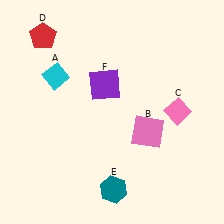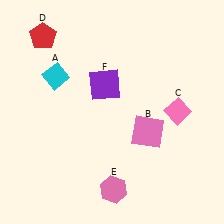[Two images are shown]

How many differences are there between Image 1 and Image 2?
There is 1 difference between the two images.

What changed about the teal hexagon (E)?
In Image 1, E is teal. In Image 2, it changed to pink.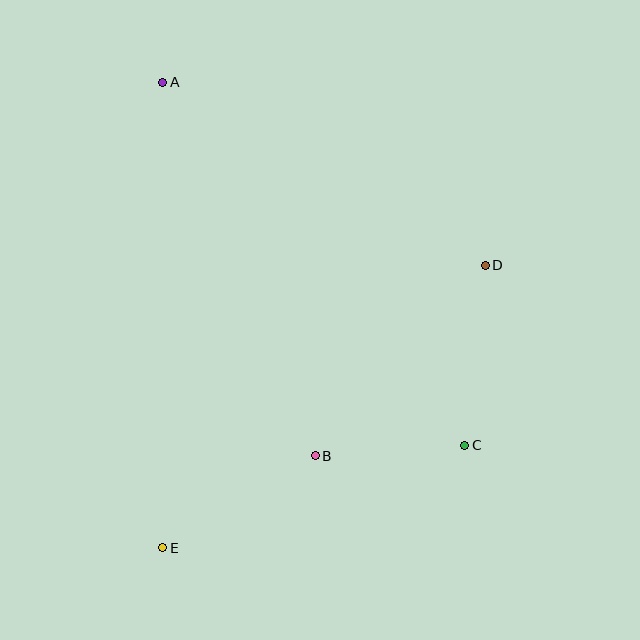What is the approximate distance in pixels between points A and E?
The distance between A and E is approximately 465 pixels.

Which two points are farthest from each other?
Points A and C are farthest from each other.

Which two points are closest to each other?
Points B and C are closest to each other.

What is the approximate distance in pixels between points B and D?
The distance between B and D is approximately 255 pixels.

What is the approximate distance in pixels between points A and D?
The distance between A and D is approximately 371 pixels.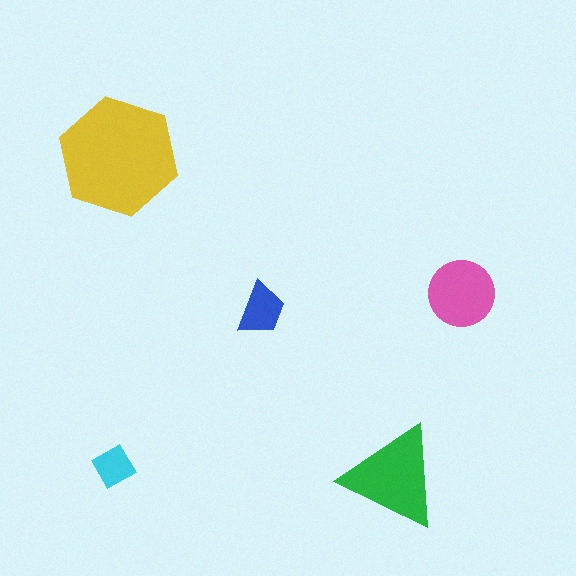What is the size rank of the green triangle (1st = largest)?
2nd.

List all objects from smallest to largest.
The cyan diamond, the blue trapezoid, the pink circle, the green triangle, the yellow hexagon.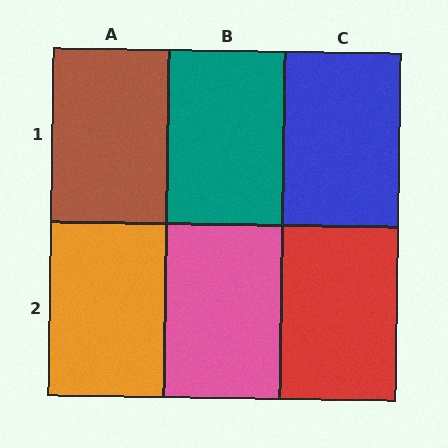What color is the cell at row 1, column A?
Brown.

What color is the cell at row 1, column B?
Teal.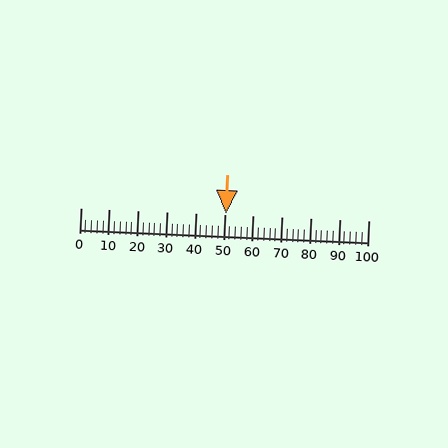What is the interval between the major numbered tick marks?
The major tick marks are spaced 10 units apart.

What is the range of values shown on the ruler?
The ruler shows values from 0 to 100.